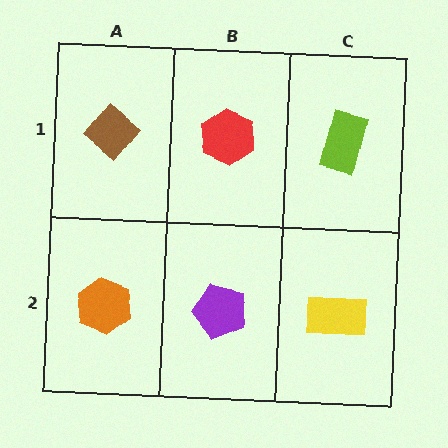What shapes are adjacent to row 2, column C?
A lime rectangle (row 1, column C), a purple pentagon (row 2, column B).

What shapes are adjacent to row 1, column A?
An orange hexagon (row 2, column A), a red hexagon (row 1, column B).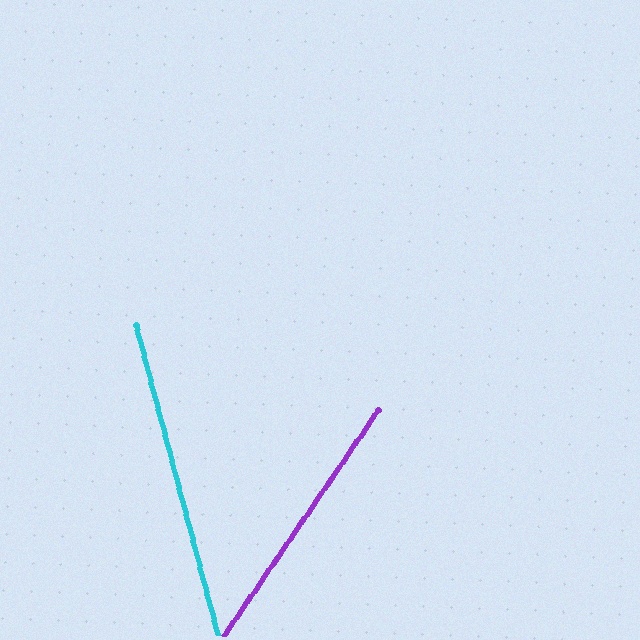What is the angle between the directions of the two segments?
Approximately 49 degrees.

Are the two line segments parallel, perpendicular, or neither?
Neither parallel nor perpendicular — they differ by about 49°.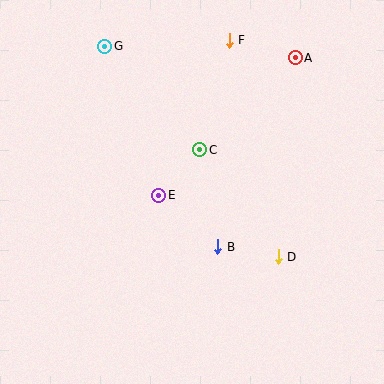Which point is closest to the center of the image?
Point E at (159, 195) is closest to the center.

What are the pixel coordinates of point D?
Point D is at (278, 257).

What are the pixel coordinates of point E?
Point E is at (159, 195).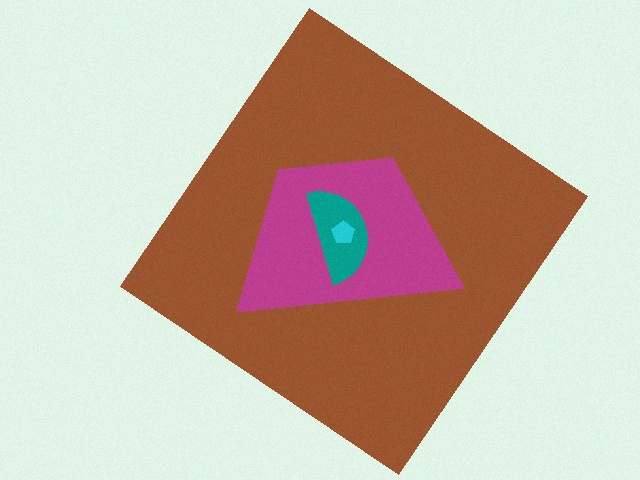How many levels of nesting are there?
4.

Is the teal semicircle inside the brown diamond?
Yes.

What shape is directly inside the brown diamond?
The magenta trapezoid.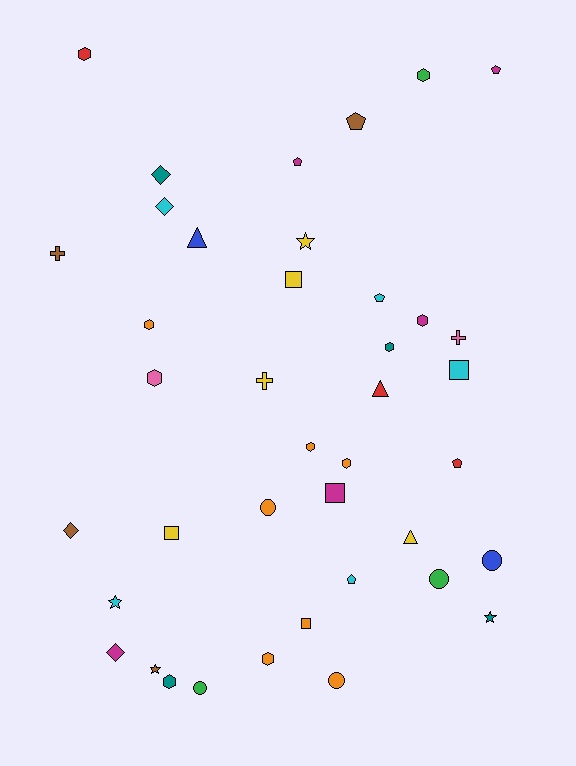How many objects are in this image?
There are 40 objects.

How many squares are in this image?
There are 5 squares.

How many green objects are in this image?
There are 3 green objects.